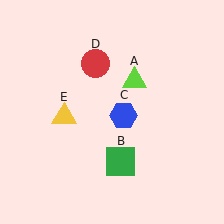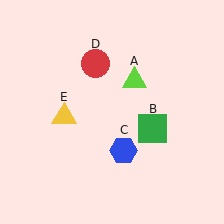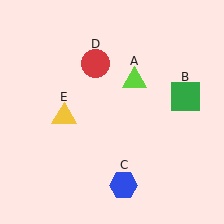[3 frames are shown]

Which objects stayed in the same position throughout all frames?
Lime triangle (object A) and red circle (object D) and yellow triangle (object E) remained stationary.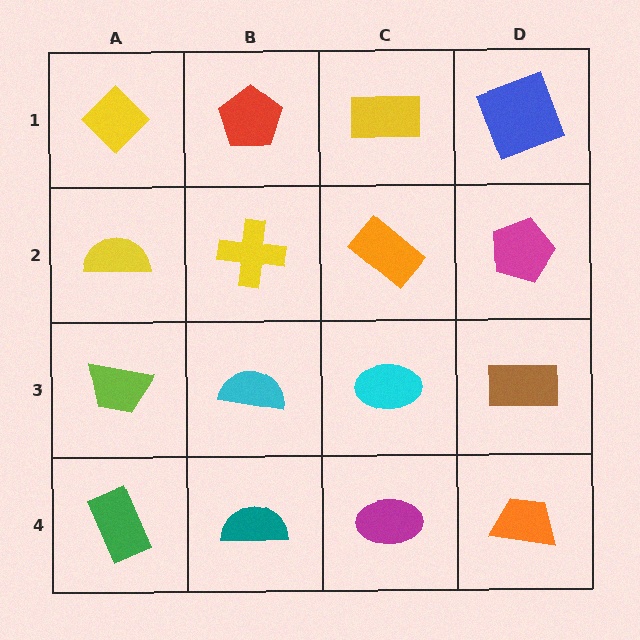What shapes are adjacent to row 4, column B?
A cyan semicircle (row 3, column B), a green rectangle (row 4, column A), a magenta ellipse (row 4, column C).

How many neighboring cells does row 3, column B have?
4.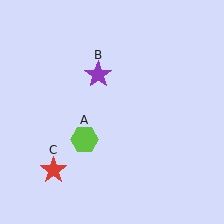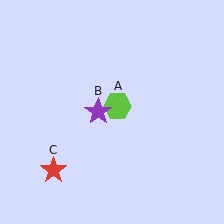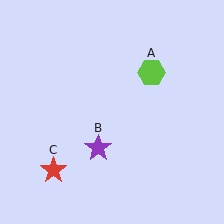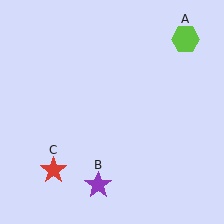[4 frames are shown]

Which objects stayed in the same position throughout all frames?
Red star (object C) remained stationary.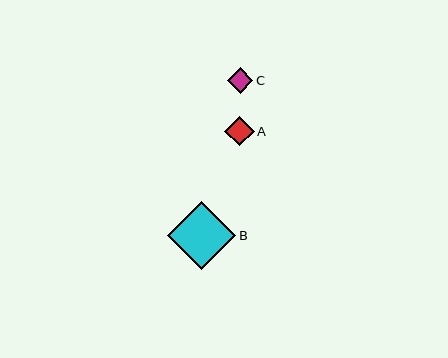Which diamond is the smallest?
Diamond C is the smallest with a size of approximately 25 pixels.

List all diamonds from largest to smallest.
From largest to smallest: B, A, C.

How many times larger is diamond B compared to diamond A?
Diamond B is approximately 2.3 times the size of diamond A.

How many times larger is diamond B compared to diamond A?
Diamond B is approximately 2.3 times the size of diamond A.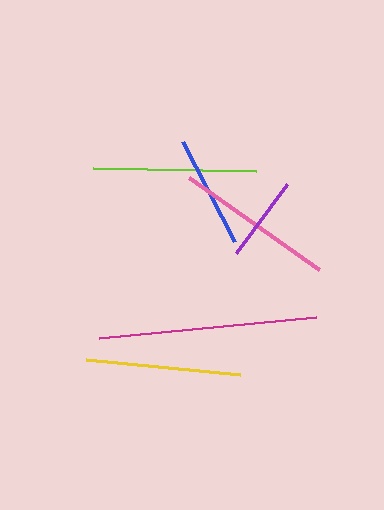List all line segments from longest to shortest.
From longest to shortest: magenta, lime, pink, yellow, blue, purple.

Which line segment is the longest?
The magenta line is the longest at approximately 218 pixels.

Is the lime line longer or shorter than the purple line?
The lime line is longer than the purple line.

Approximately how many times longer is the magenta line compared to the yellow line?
The magenta line is approximately 1.4 times the length of the yellow line.